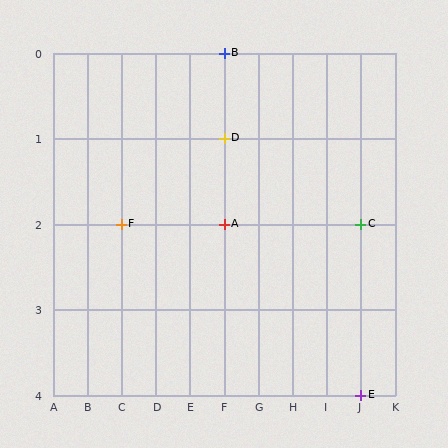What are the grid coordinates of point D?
Point D is at grid coordinates (F, 1).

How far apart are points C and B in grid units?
Points C and B are 4 columns and 2 rows apart (about 4.5 grid units diagonally).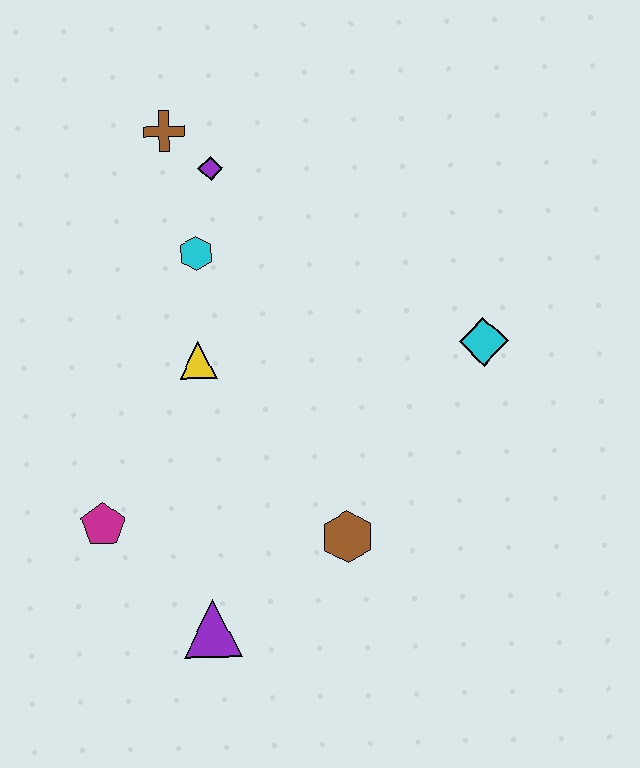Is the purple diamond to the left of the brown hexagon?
Yes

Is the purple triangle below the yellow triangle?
Yes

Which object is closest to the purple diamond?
The brown cross is closest to the purple diamond.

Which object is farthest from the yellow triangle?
The cyan diamond is farthest from the yellow triangle.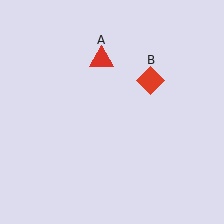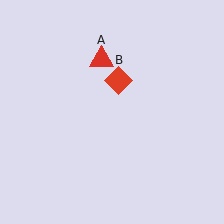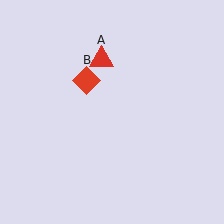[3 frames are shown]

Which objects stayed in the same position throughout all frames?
Red triangle (object A) remained stationary.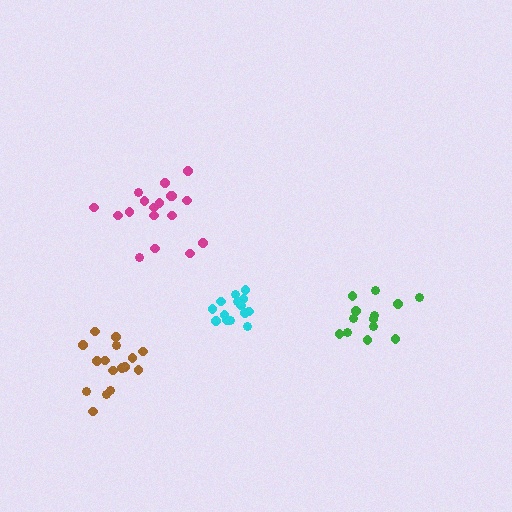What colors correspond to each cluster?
The clusters are colored: cyan, brown, magenta, green.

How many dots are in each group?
Group 1: 14 dots, Group 2: 16 dots, Group 3: 18 dots, Group 4: 13 dots (61 total).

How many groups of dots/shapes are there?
There are 4 groups.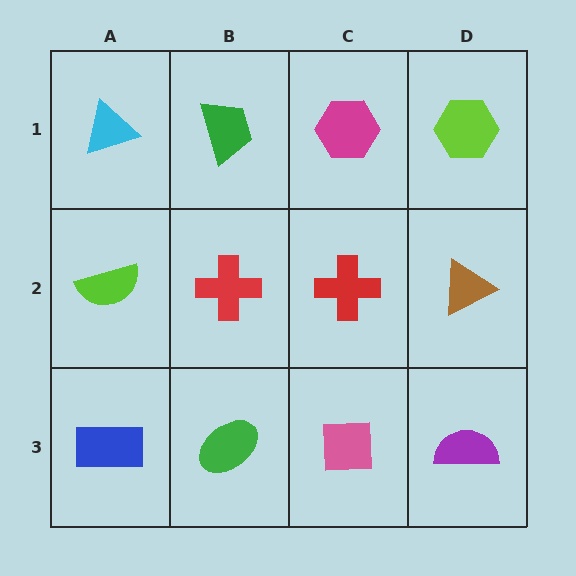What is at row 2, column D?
A brown triangle.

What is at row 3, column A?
A blue rectangle.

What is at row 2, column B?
A red cross.